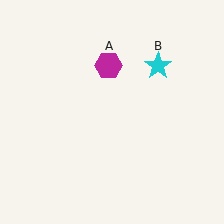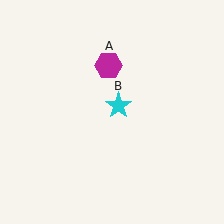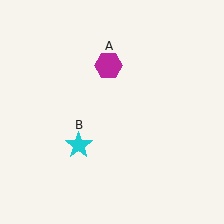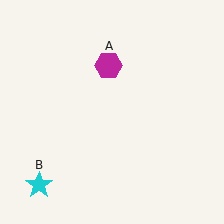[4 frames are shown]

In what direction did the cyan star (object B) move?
The cyan star (object B) moved down and to the left.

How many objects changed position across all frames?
1 object changed position: cyan star (object B).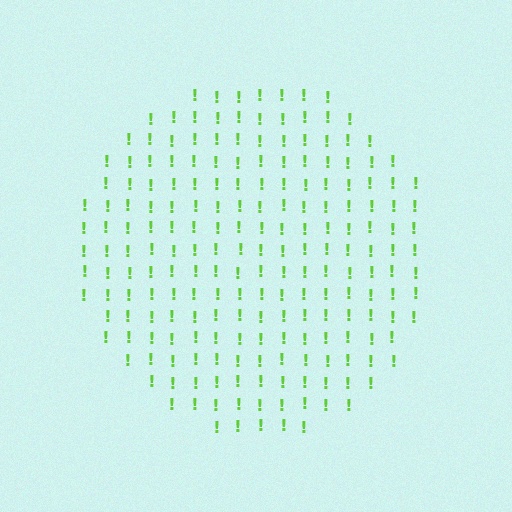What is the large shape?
The large shape is a circle.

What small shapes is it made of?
It is made of small exclamation marks.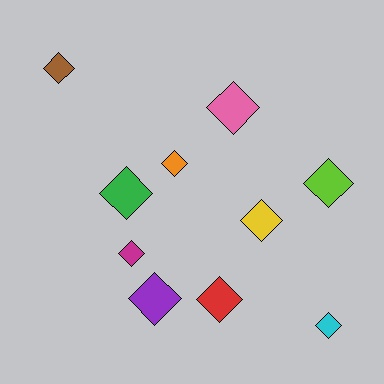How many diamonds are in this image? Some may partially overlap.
There are 10 diamonds.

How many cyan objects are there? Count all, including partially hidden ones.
There is 1 cyan object.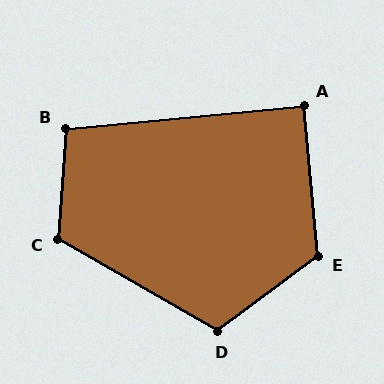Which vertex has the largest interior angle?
E, at approximately 121 degrees.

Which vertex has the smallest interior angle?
A, at approximately 90 degrees.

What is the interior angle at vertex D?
Approximately 113 degrees (obtuse).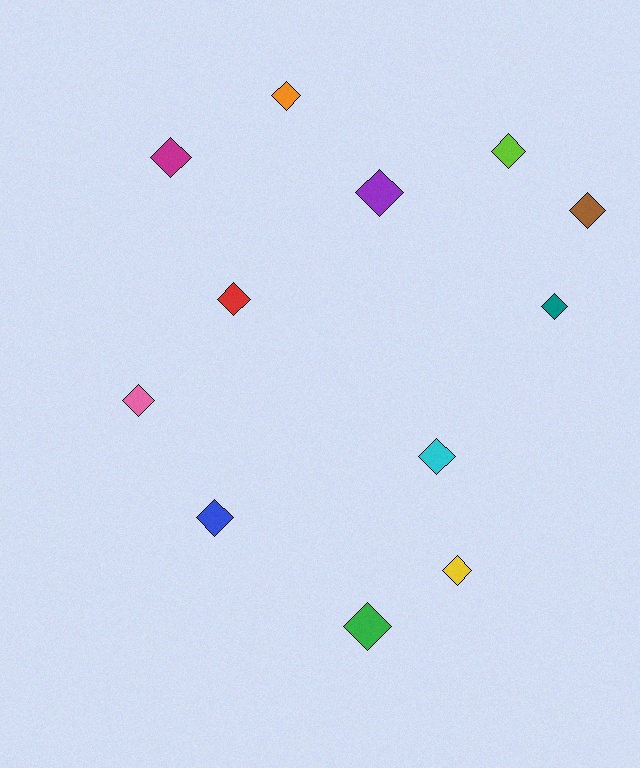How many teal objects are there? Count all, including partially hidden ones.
There is 1 teal object.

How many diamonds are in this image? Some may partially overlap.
There are 12 diamonds.